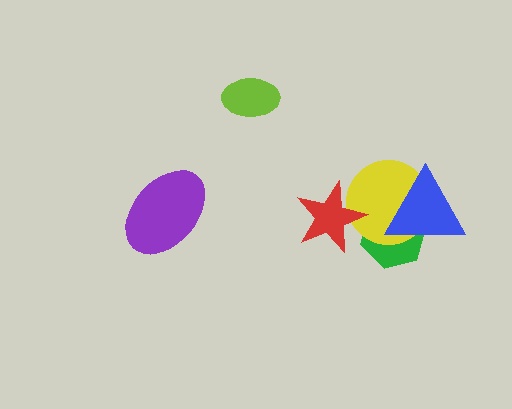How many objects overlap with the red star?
1 object overlaps with the red star.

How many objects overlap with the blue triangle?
2 objects overlap with the blue triangle.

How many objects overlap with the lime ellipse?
0 objects overlap with the lime ellipse.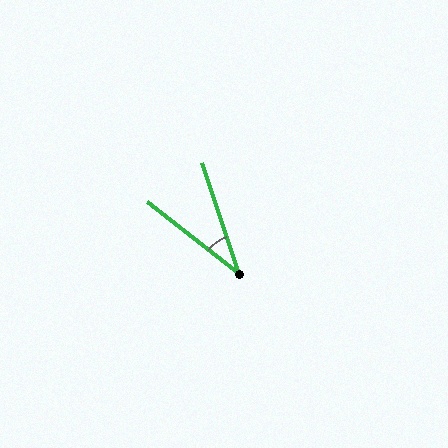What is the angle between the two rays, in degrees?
Approximately 34 degrees.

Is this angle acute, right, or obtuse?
It is acute.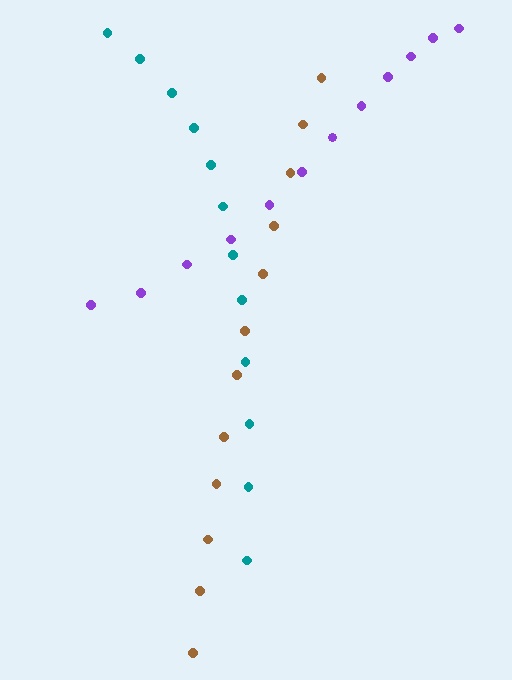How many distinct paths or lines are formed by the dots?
There are 3 distinct paths.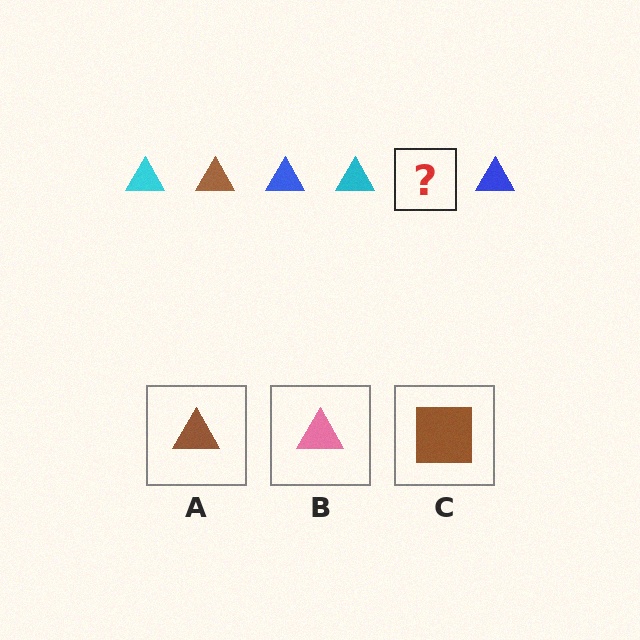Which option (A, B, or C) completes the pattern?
A.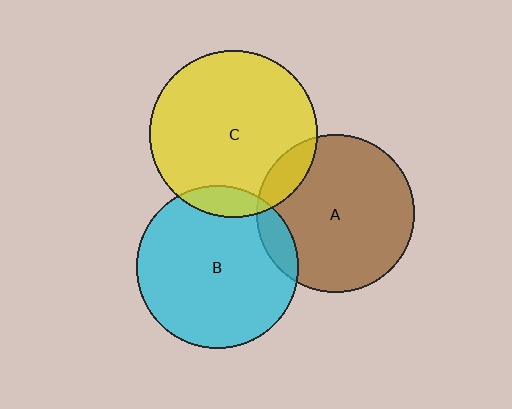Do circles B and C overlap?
Yes.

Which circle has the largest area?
Circle C (yellow).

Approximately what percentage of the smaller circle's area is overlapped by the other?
Approximately 10%.